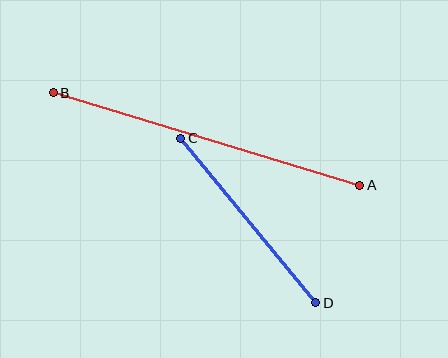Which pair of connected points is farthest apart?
Points A and B are farthest apart.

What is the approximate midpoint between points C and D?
The midpoint is at approximately (248, 221) pixels.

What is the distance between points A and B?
The distance is approximately 320 pixels.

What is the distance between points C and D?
The distance is approximately 213 pixels.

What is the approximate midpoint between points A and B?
The midpoint is at approximately (206, 139) pixels.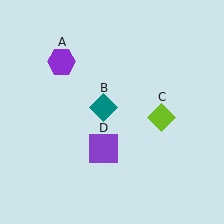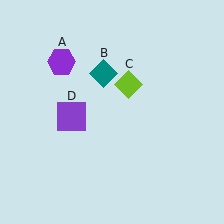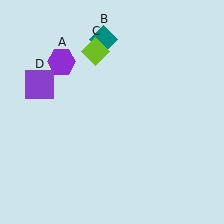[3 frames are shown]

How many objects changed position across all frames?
3 objects changed position: teal diamond (object B), lime diamond (object C), purple square (object D).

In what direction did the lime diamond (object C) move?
The lime diamond (object C) moved up and to the left.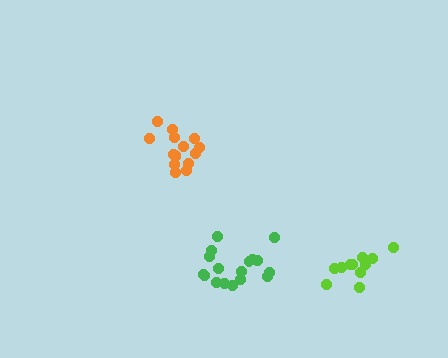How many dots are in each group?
Group 1: 15 dots, Group 2: 17 dots, Group 3: 11 dots (43 total).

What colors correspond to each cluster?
The clusters are colored: orange, green, lime.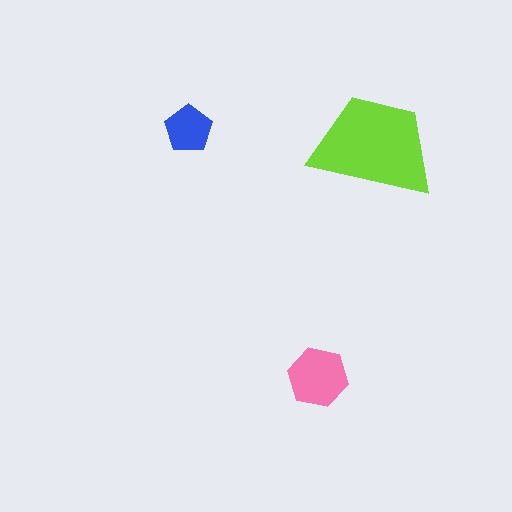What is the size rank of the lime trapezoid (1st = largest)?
1st.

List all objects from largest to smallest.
The lime trapezoid, the pink hexagon, the blue pentagon.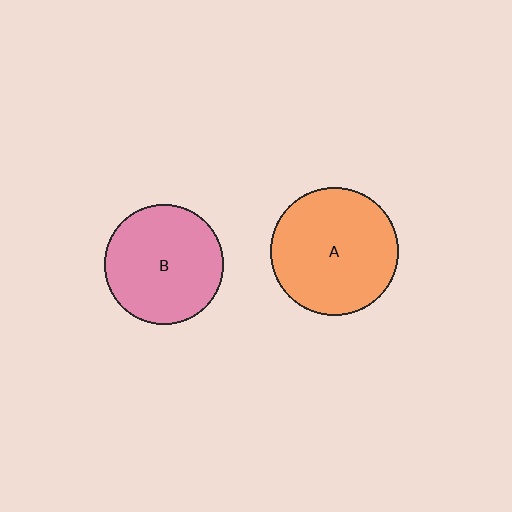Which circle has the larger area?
Circle A (orange).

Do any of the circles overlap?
No, none of the circles overlap.